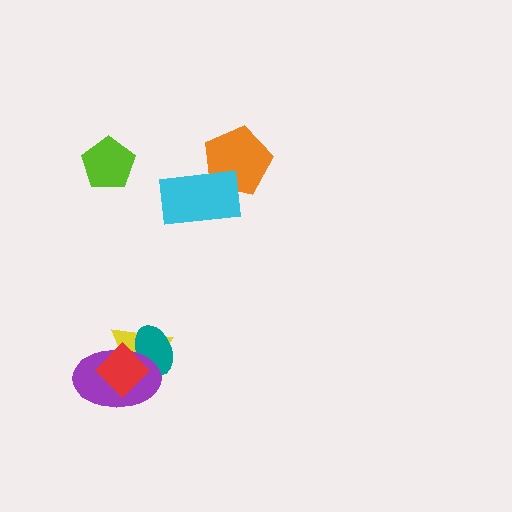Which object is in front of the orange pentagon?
The cyan rectangle is in front of the orange pentagon.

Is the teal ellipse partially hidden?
Yes, it is partially covered by another shape.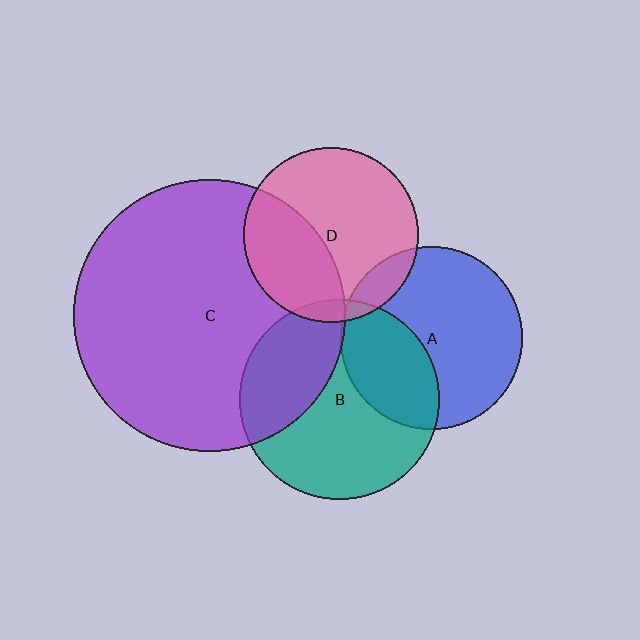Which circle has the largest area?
Circle C (purple).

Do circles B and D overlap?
Yes.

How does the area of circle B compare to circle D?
Approximately 1.3 times.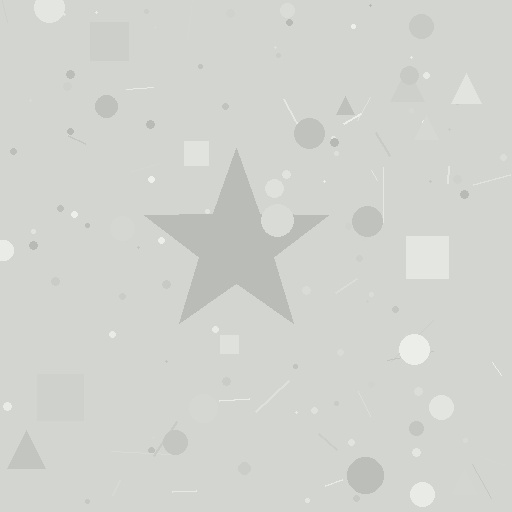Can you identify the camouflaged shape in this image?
The camouflaged shape is a star.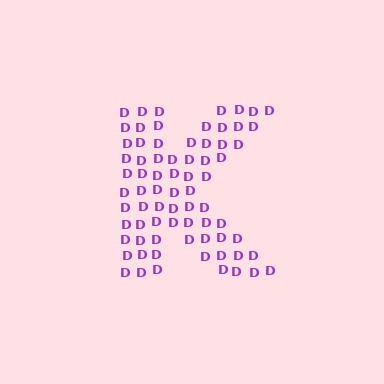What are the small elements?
The small elements are letter D's.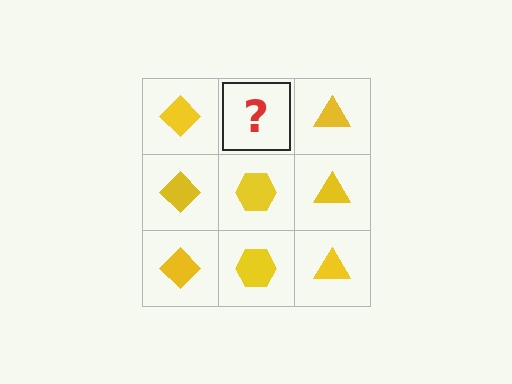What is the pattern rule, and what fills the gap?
The rule is that each column has a consistent shape. The gap should be filled with a yellow hexagon.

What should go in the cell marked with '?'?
The missing cell should contain a yellow hexagon.